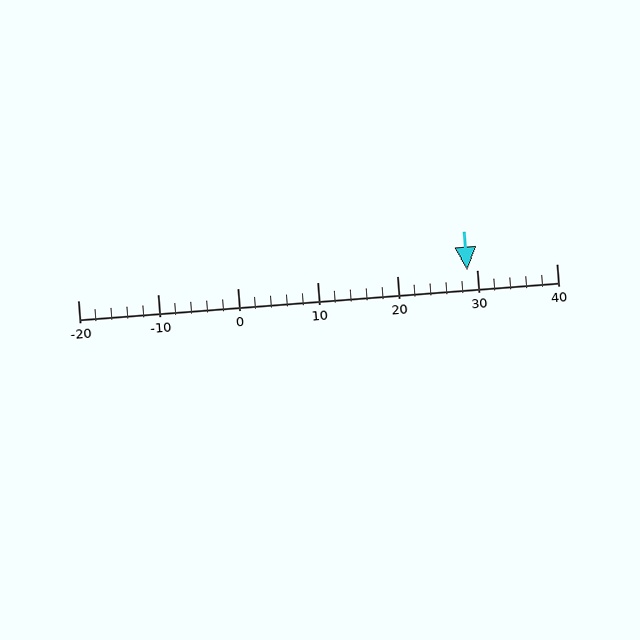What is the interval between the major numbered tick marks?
The major tick marks are spaced 10 units apart.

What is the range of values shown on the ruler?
The ruler shows values from -20 to 40.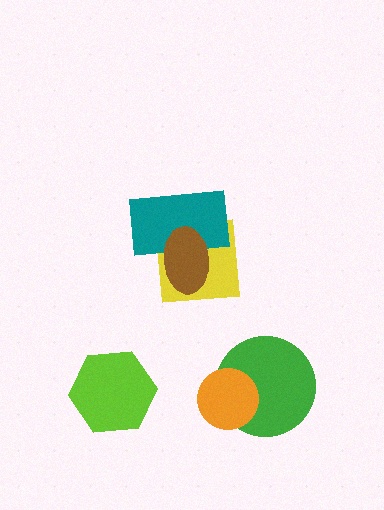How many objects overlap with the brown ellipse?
2 objects overlap with the brown ellipse.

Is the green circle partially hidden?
Yes, it is partially covered by another shape.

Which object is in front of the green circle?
The orange circle is in front of the green circle.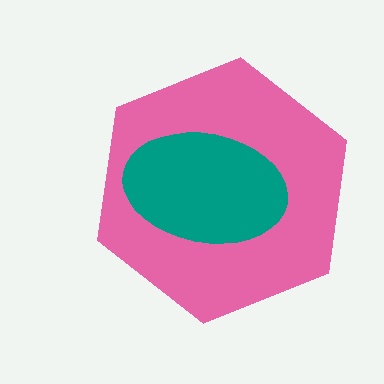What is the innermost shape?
The teal ellipse.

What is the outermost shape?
The pink hexagon.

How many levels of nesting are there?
2.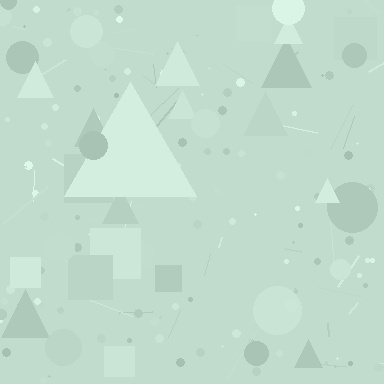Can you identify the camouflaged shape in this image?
The camouflaged shape is a triangle.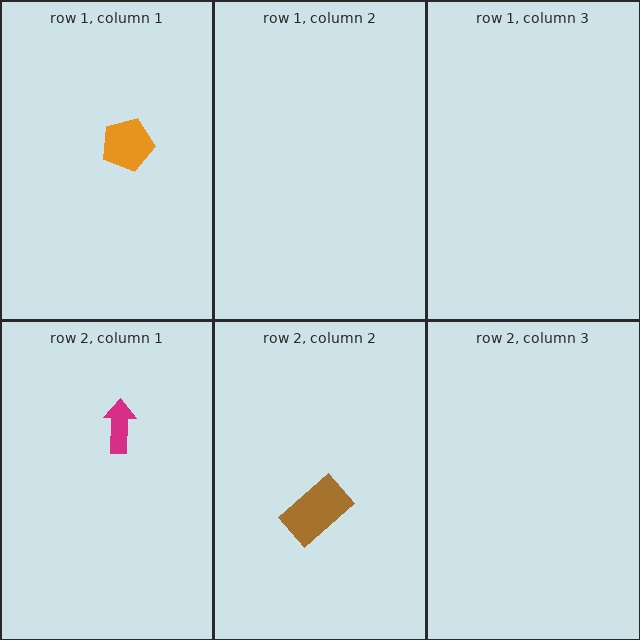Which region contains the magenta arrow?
The row 2, column 1 region.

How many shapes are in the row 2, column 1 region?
1.